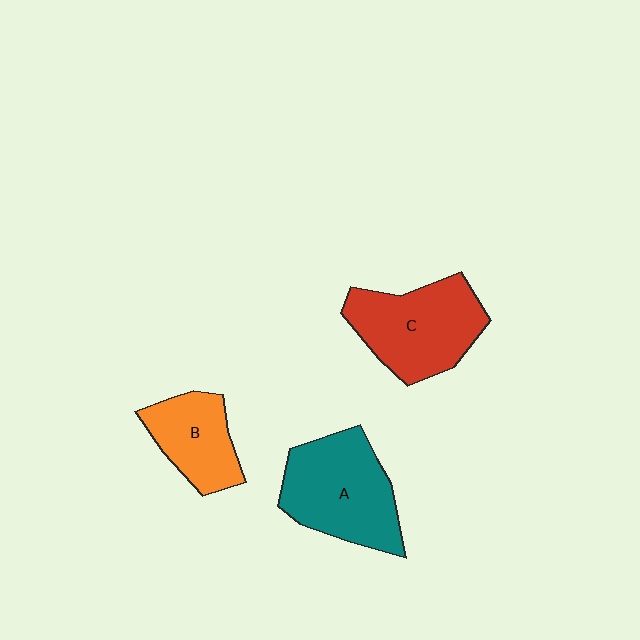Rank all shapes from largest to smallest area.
From largest to smallest: A (teal), C (red), B (orange).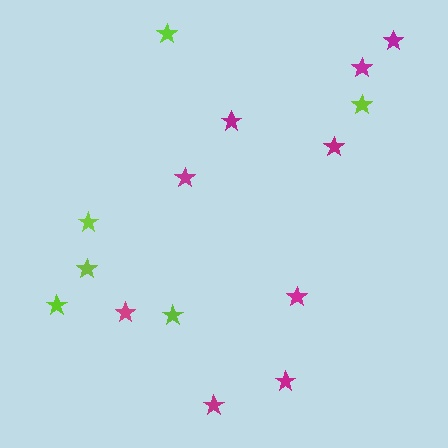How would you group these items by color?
There are 2 groups: one group of magenta stars (9) and one group of lime stars (6).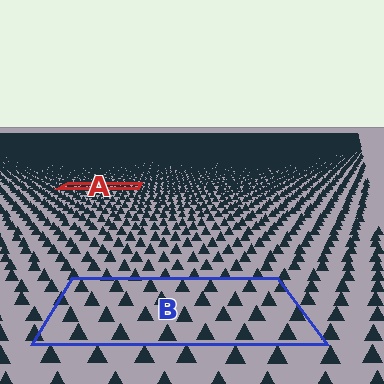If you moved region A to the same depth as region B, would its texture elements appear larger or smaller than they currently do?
They would appear larger. At a closer depth, the same texture elements are projected at a bigger on-screen size.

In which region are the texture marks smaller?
The texture marks are smaller in region A, because it is farther away.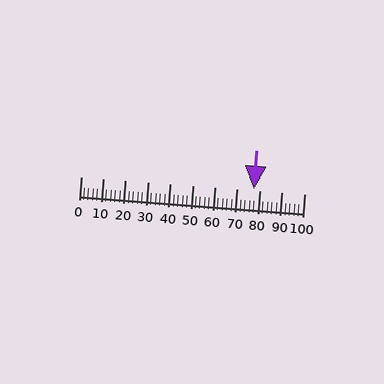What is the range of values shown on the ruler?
The ruler shows values from 0 to 100.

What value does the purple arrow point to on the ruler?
The purple arrow points to approximately 77.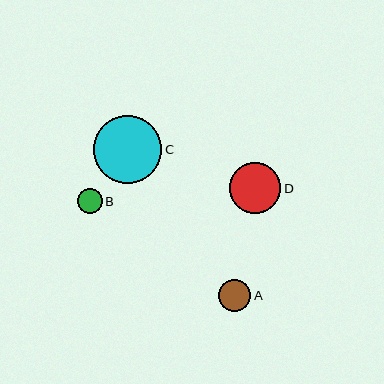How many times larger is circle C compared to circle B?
Circle C is approximately 2.7 times the size of circle B.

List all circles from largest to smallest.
From largest to smallest: C, D, A, B.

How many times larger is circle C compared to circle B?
Circle C is approximately 2.7 times the size of circle B.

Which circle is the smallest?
Circle B is the smallest with a size of approximately 25 pixels.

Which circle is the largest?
Circle C is the largest with a size of approximately 68 pixels.